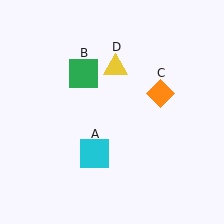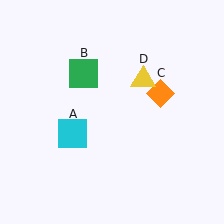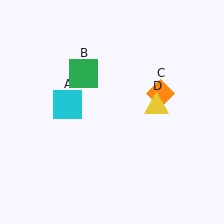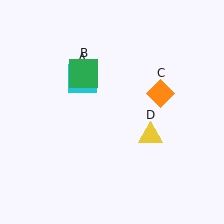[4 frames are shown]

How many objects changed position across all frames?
2 objects changed position: cyan square (object A), yellow triangle (object D).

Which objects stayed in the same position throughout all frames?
Green square (object B) and orange diamond (object C) remained stationary.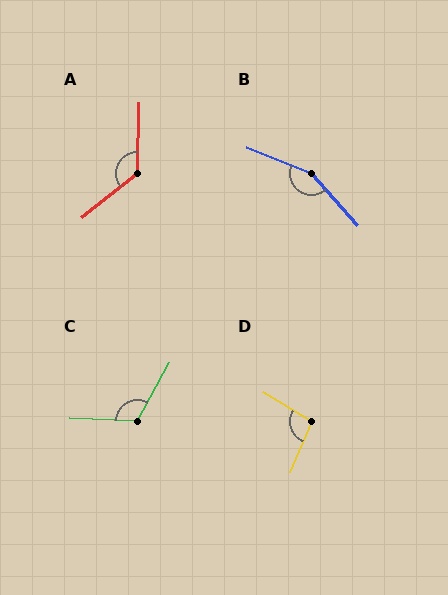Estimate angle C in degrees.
Approximately 116 degrees.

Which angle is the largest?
B, at approximately 154 degrees.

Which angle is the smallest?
D, at approximately 98 degrees.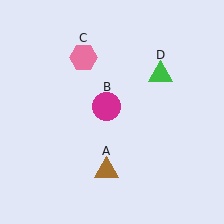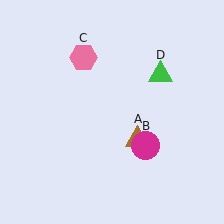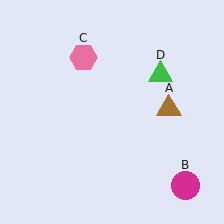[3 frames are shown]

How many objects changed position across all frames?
2 objects changed position: brown triangle (object A), magenta circle (object B).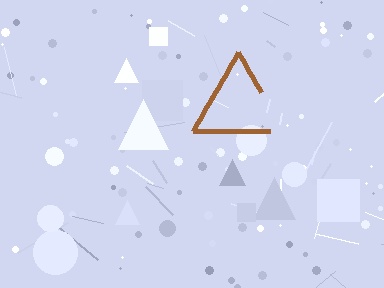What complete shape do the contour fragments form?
The contour fragments form a triangle.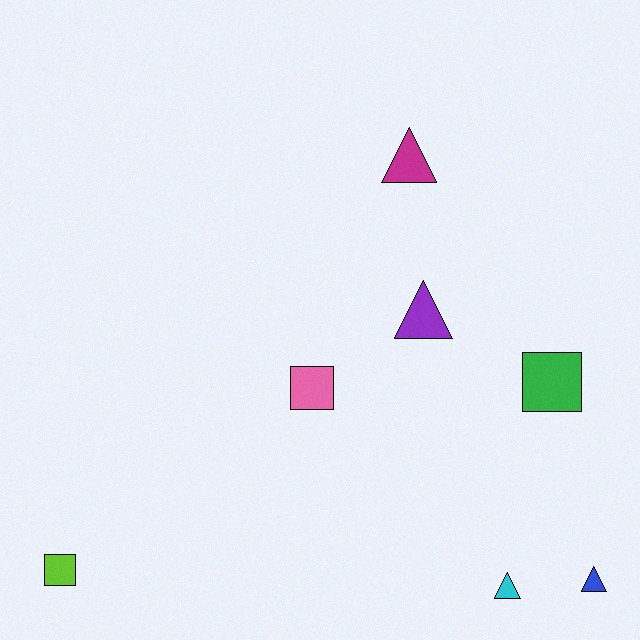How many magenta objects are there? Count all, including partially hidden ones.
There is 1 magenta object.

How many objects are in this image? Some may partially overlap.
There are 7 objects.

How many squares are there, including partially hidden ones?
There are 3 squares.